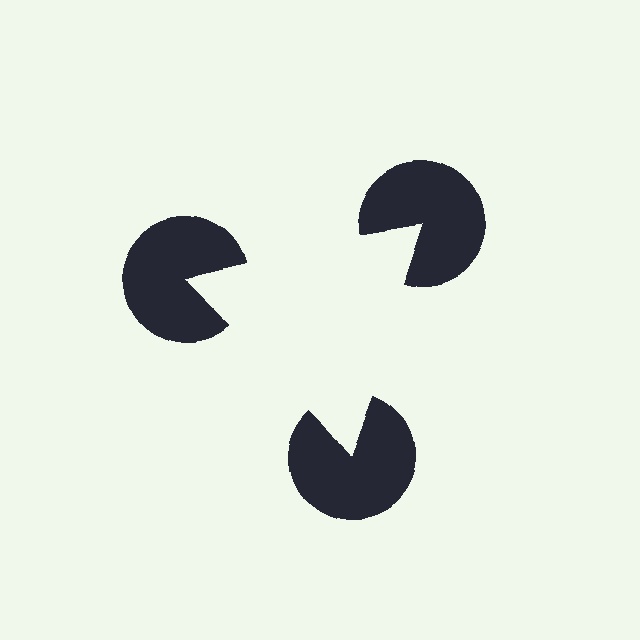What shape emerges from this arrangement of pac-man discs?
An illusory triangle — its edges are inferred from the aligned wedge cuts in the pac-man discs, not physically drawn.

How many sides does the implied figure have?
3 sides.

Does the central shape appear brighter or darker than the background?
It typically appears slightly brighter than the background, even though no actual brightness change is drawn.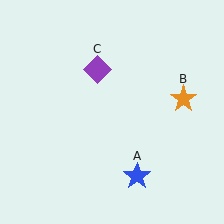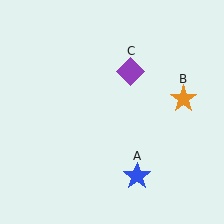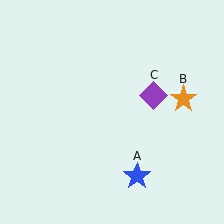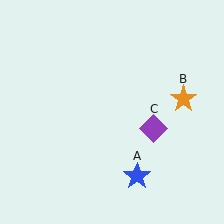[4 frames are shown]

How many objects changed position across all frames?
1 object changed position: purple diamond (object C).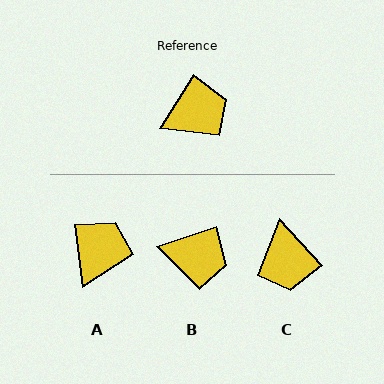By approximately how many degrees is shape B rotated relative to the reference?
Approximately 39 degrees clockwise.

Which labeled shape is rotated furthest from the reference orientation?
C, about 105 degrees away.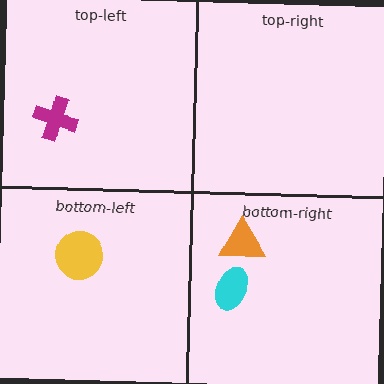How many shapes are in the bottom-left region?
1.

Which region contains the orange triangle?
The bottom-right region.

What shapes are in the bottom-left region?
The yellow circle.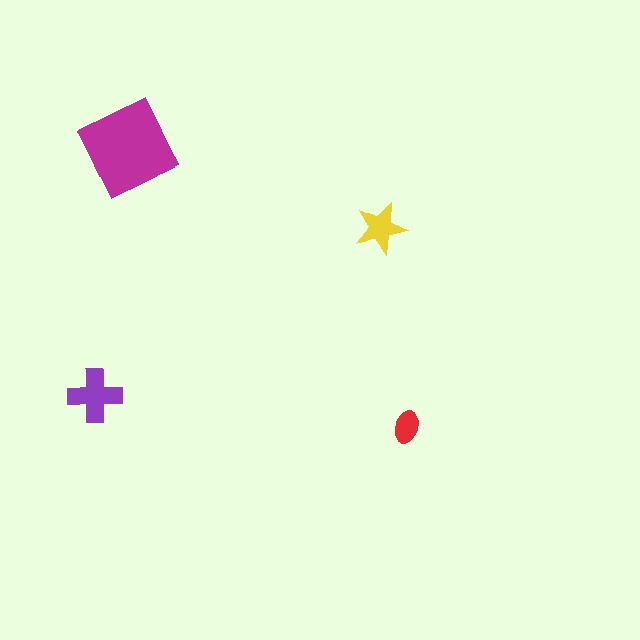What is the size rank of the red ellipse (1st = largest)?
4th.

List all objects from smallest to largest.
The red ellipse, the yellow star, the purple cross, the magenta square.